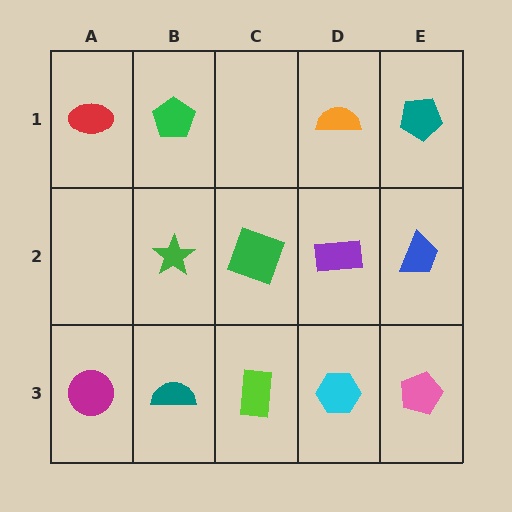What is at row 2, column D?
A purple rectangle.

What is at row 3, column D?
A cyan hexagon.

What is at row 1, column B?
A green pentagon.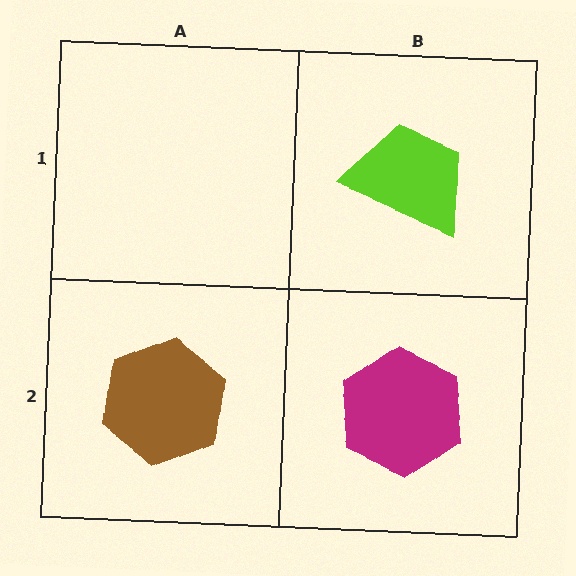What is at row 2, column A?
A brown hexagon.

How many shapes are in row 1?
1 shape.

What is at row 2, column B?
A magenta hexagon.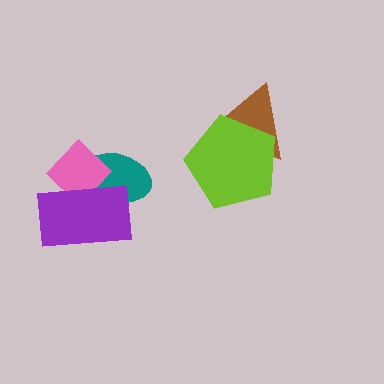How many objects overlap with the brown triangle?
1 object overlaps with the brown triangle.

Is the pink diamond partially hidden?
Yes, it is partially covered by another shape.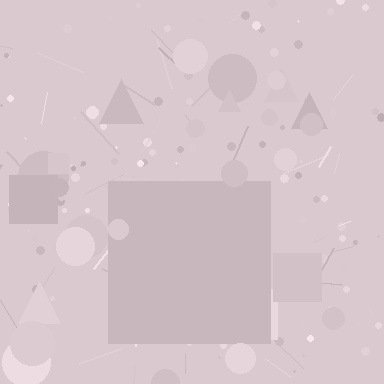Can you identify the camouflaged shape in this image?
The camouflaged shape is a square.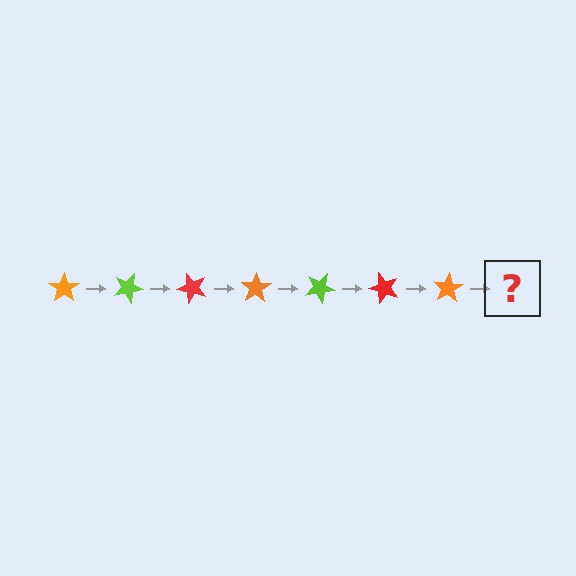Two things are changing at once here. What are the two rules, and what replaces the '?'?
The two rules are that it rotates 25 degrees each step and the color cycles through orange, lime, and red. The '?' should be a lime star, rotated 175 degrees from the start.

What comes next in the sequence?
The next element should be a lime star, rotated 175 degrees from the start.